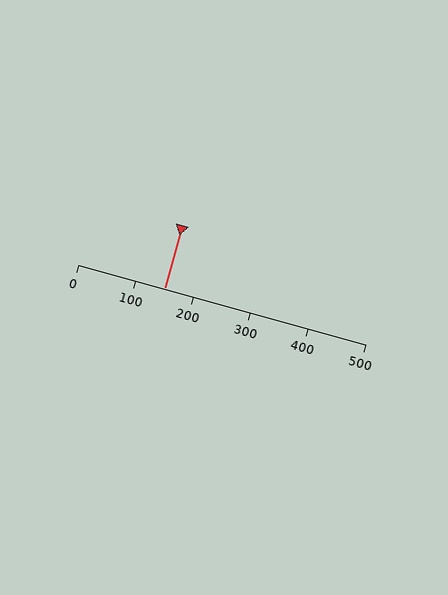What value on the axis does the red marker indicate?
The marker indicates approximately 150.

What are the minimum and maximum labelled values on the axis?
The axis runs from 0 to 500.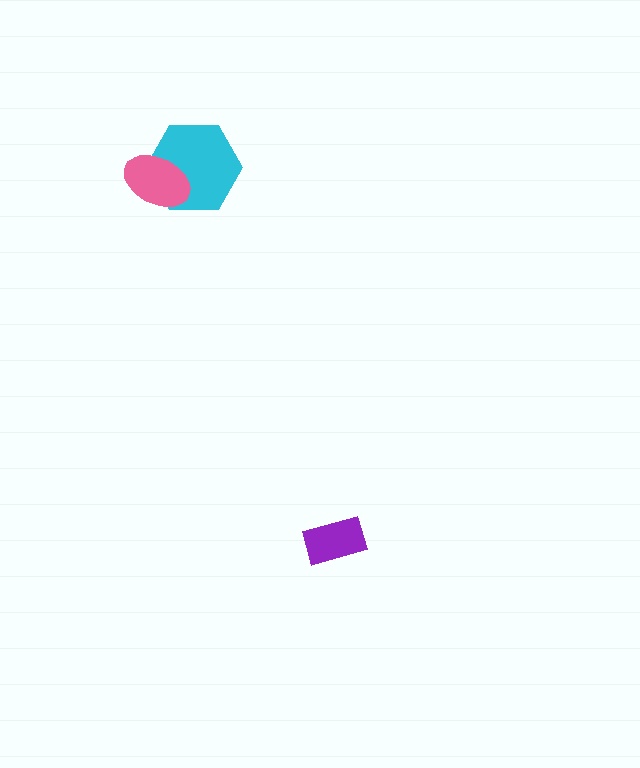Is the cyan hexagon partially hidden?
Yes, it is partially covered by another shape.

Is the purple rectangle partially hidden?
No, no other shape covers it.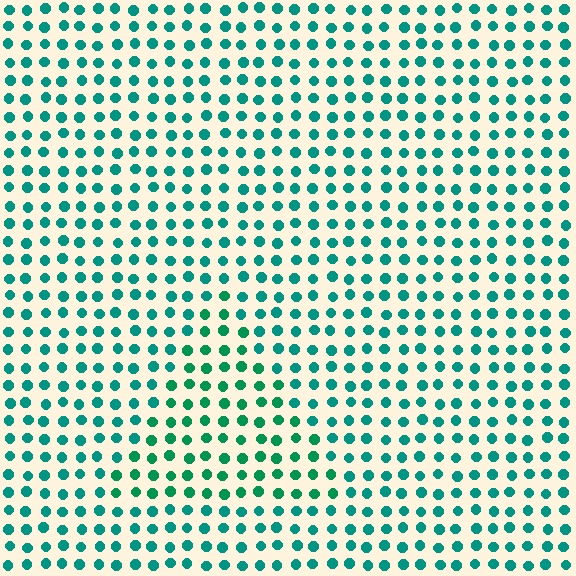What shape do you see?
I see a triangle.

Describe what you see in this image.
The image is filled with small teal elements in a uniform arrangement. A triangle-shaped region is visible where the elements are tinted to a slightly different hue, forming a subtle color boundary.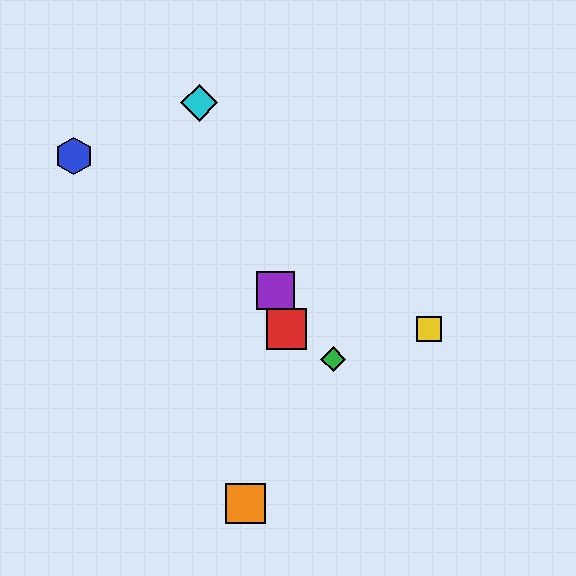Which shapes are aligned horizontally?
The red square, the yellow square are aligned horizontally.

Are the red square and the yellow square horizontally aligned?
Yes, both are at y≈329.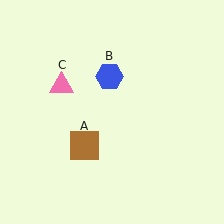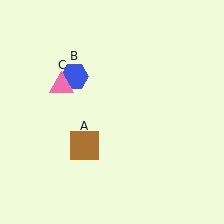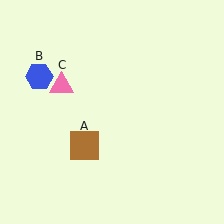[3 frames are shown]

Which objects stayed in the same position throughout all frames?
Brown square (object A) and pink triangle (object C) remained stationary.